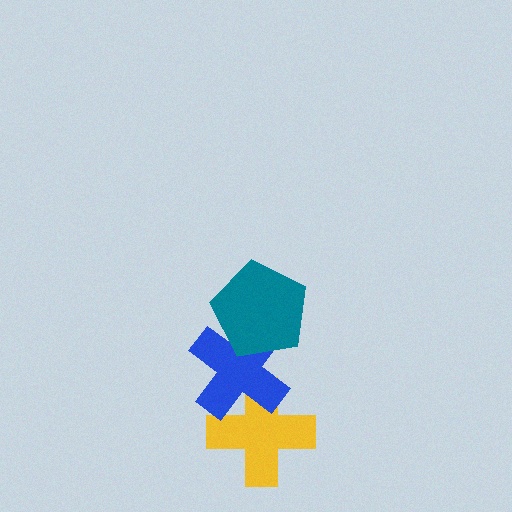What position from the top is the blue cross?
The blue cross is 2nd from the top.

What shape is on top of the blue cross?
The teal pentagon is on top of the blue cross.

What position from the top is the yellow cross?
The yellow cross is 3rd from the top.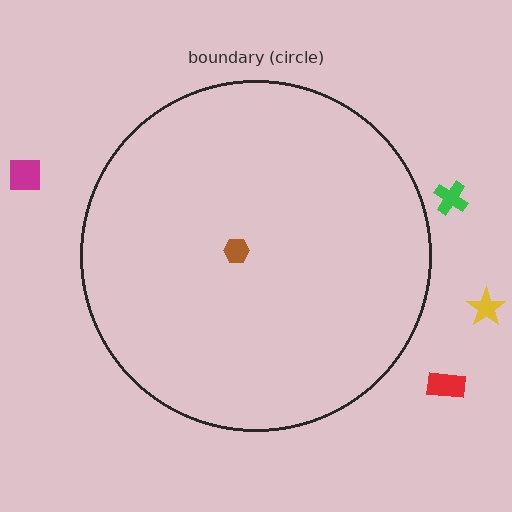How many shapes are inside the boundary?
1 inside, 4 outside.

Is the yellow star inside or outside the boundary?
Outside.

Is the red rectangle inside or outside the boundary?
Outside.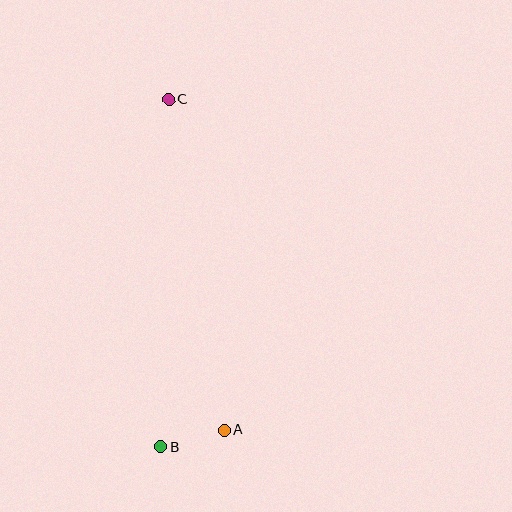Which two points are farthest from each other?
Points B and C are farthest from each other.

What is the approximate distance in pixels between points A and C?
The distance between A and C is approximately 336 pixels.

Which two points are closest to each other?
Points A and B are closest to each other.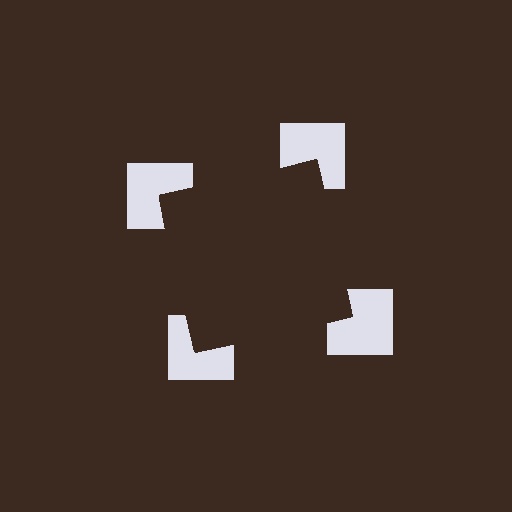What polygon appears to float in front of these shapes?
An illusory square — its edges are inferred from the aligned wedge cuts in the notched squares, not physically drawn.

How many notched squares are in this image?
There are 4 — one at each vertex of the illusory square.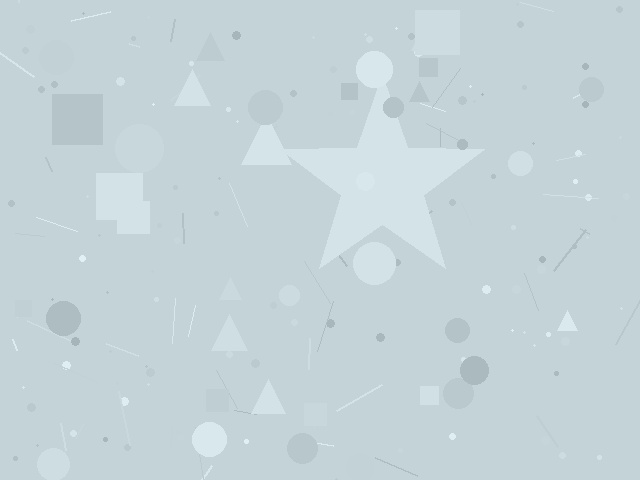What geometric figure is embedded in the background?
A star is embedded in the background.